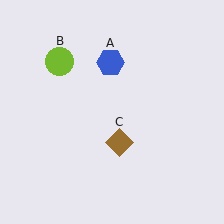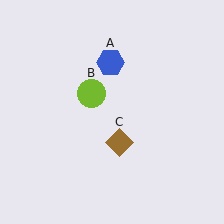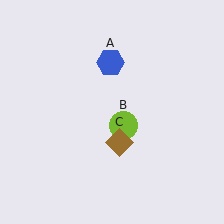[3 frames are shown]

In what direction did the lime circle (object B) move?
The lime circle (object B) moved down and to the right.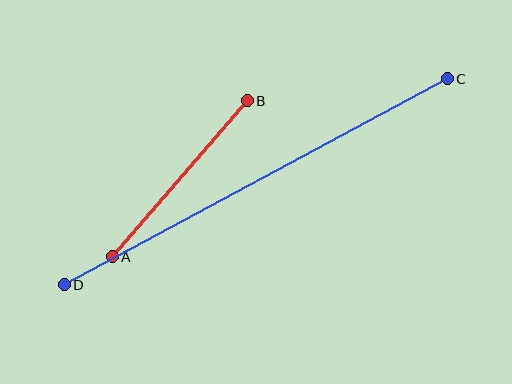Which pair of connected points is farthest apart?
Points C and D are farthest apart.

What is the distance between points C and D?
The distance is approximately 435 pixels.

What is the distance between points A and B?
The distance is approximately 206 pixels.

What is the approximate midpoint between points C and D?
The midpoint is at approximately (256, 182) pixels.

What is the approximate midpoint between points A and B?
The midpoint is at approximately (180, 179) pixels.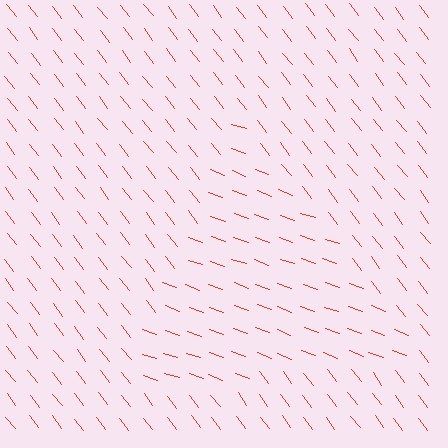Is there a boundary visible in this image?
Yes, there is a texture boundary formed by a change in line orientation.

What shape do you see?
I see a triangle.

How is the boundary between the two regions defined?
The boundary is defined purely by a change in line orientation (approximately 32 degrees difference). All lines are the same color and thickness.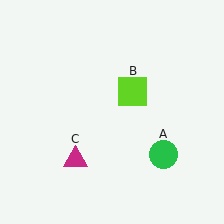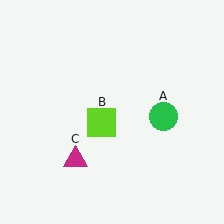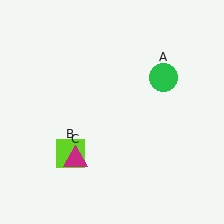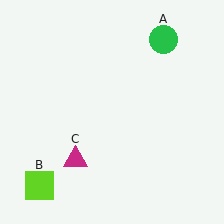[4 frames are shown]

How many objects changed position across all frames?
2 objects changed position: green circle (object A), lime square (object B).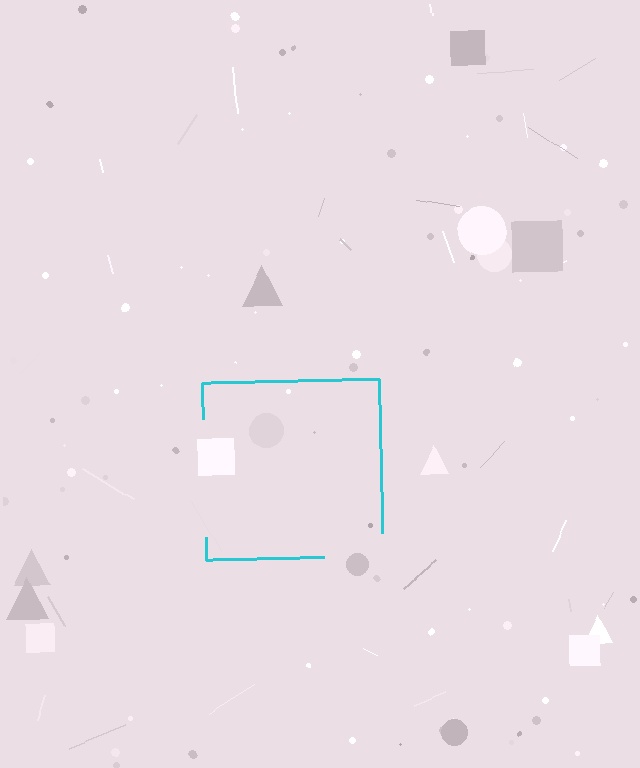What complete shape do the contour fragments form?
The contour fragments form a square.